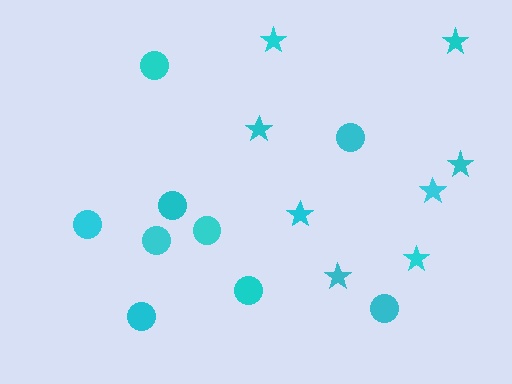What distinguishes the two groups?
There are 2 groups: one group of circles (9) and one group of stars (8).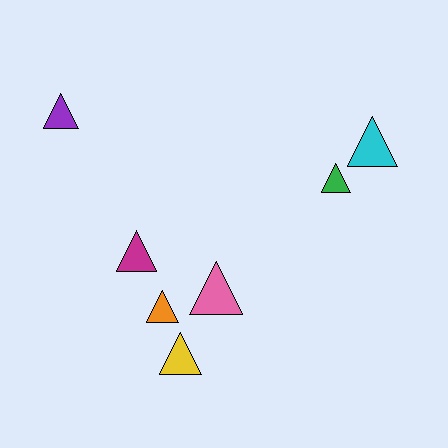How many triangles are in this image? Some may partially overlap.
There are 7 triangles.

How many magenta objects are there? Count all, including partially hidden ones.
There is 1 magenta object.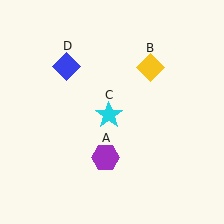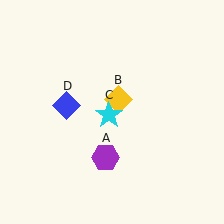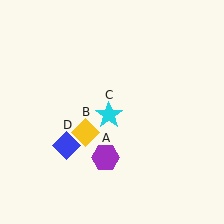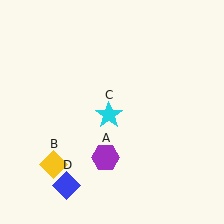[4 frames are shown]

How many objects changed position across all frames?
2 objects changed position: yellow diamond (object B), blue diamond (object D).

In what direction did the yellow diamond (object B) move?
The yellow diamond (object B) moved down and to the left.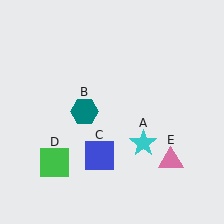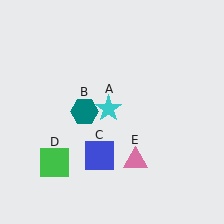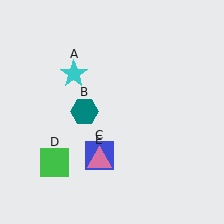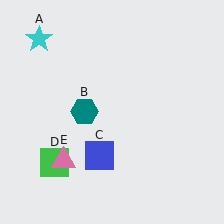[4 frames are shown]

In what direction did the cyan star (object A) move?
The cyan star (object A) moved up and to the left.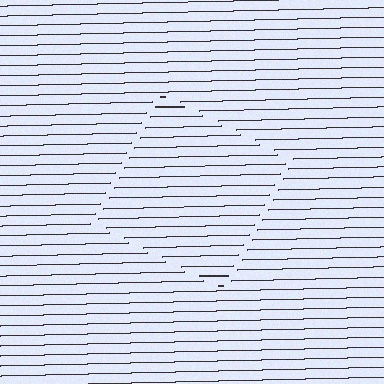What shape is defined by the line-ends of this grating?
An illusory square. The interior of the shape contains the same grating, shifted by half a period — the contour is defined by the phase discontinuity where line-ends from the inner and outer gratings abut.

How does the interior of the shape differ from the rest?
The interior of the shape contains the same grating, shifted by half a period — the contour is defined by the phase discontinuity where line-ends from the inner and outer gratings abut.